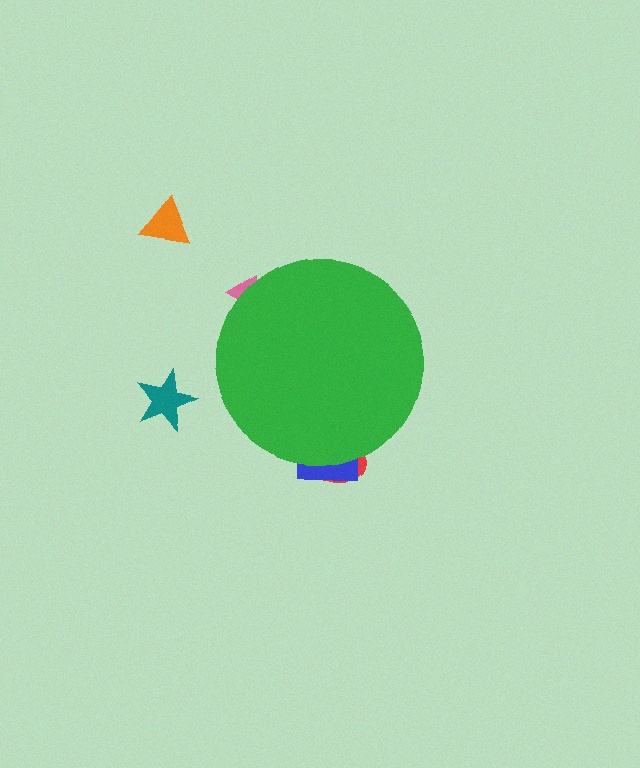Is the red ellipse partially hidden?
Yes, the red ellipse is partially hidden behind the green circle.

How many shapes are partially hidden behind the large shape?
3 shapes are partially hidden.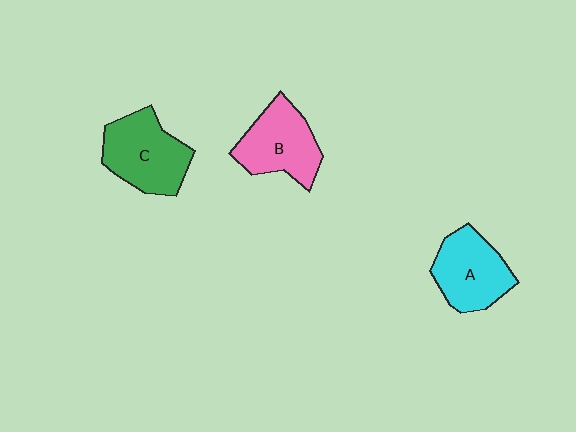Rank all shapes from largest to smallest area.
From largest to smallest: C (green), B (pink), A (cyan).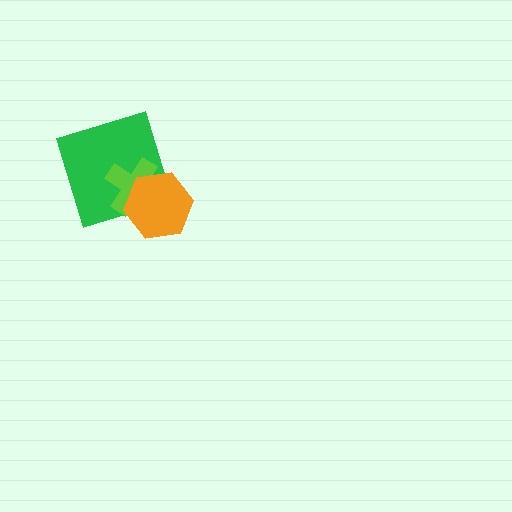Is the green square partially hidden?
Yes, it is partially covered by another shape.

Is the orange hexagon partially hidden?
No, no other shape covers it.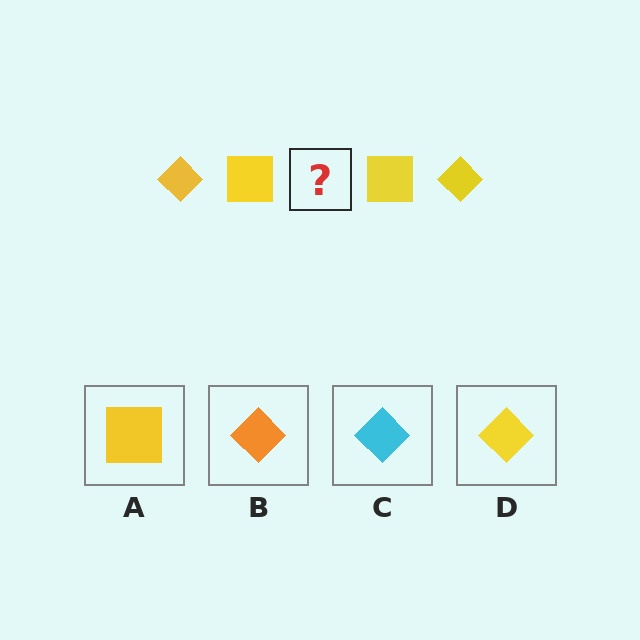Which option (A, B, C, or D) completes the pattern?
D.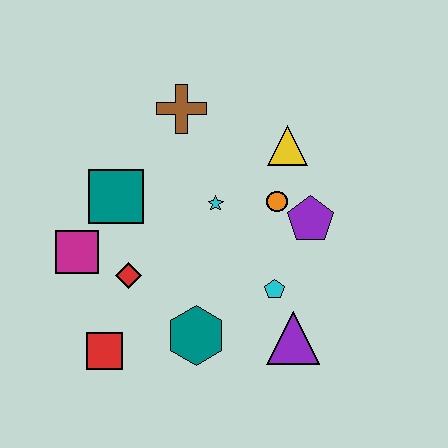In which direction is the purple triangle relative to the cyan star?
The purple triangle is below the cyan star.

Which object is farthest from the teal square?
The purple triangle is farthest from the teal square.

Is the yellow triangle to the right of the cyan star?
Yes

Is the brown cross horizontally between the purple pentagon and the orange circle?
No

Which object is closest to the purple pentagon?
The orange circle is closest to the purple pentagon.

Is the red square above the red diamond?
No